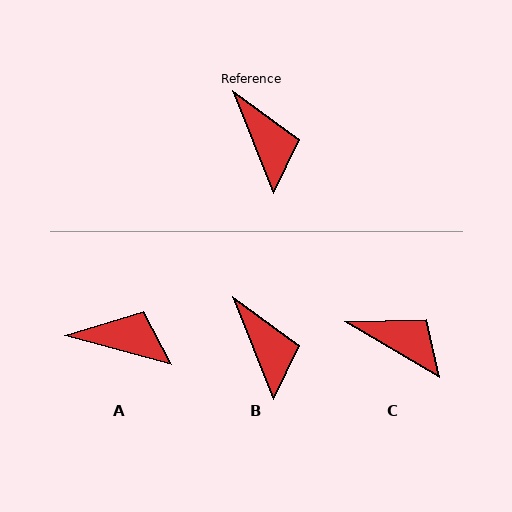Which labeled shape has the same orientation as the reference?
B.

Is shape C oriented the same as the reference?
No, it is off by about 37 degrees.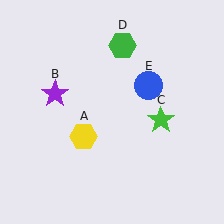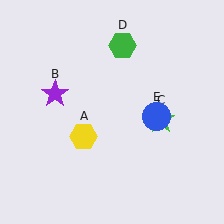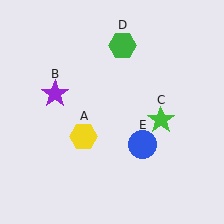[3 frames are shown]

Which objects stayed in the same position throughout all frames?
Yellow hexagon (object A) and purple star (object B) and green star (object C) and green hexagon (object D) remained stationary.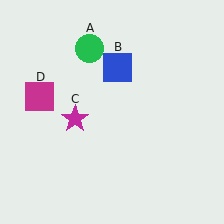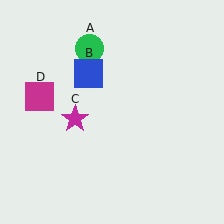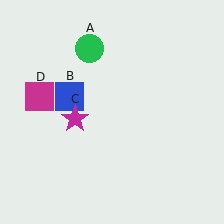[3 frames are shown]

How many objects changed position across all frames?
1 object changed position: blue square (object B).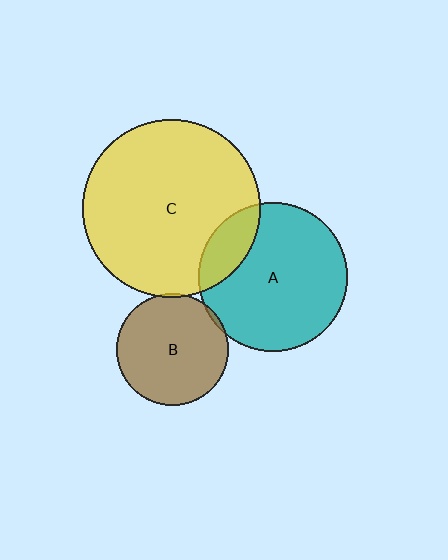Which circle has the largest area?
Circle C (yellow).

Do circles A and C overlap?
Yes.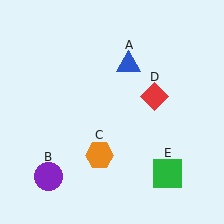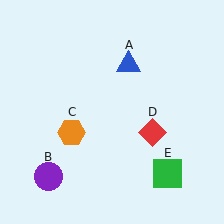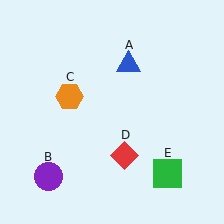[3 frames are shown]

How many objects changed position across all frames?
2 objects changed position: orange hexagon (object C), red diamond (object D).